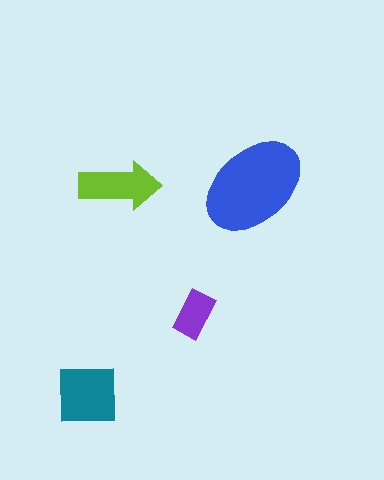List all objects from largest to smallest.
The blue ellipse, the teal square, the lime arrow, the purple rectangle.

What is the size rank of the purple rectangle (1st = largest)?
4th.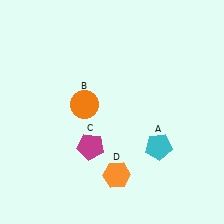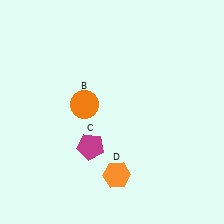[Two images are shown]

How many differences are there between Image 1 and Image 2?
There is 1 difference between the two images.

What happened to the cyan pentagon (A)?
The cyan pentagon (A) was removed in Image 2. It was in the bottom-right area of Image 1.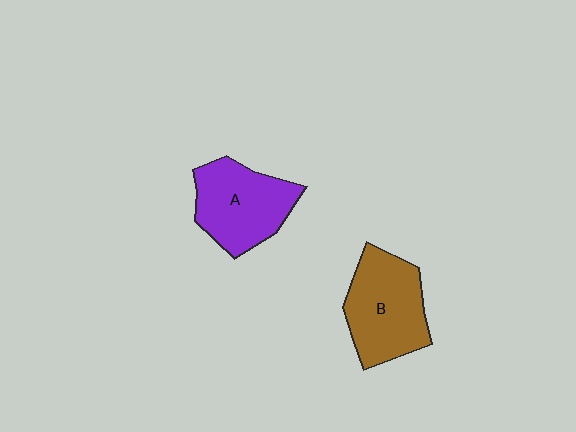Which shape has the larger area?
Shape B (brown).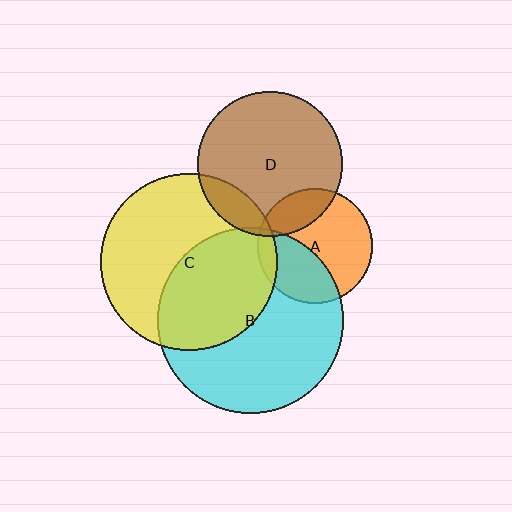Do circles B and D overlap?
Yes.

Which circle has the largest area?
Circle B (cyan).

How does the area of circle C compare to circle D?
Approximately 1.5 times.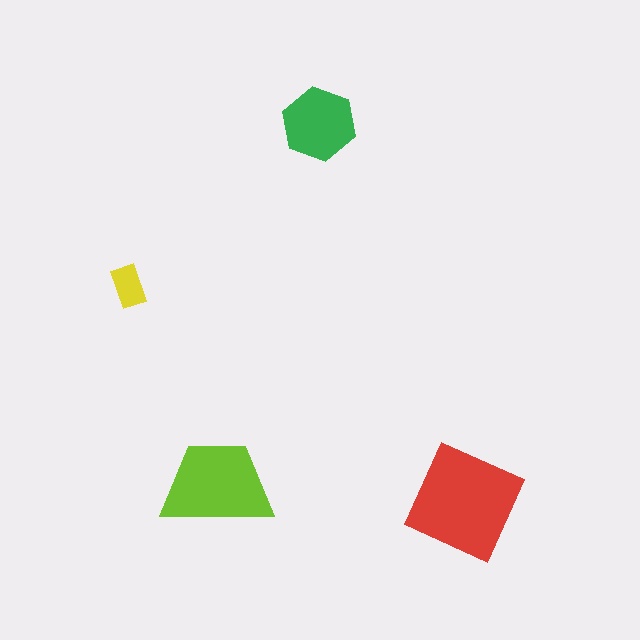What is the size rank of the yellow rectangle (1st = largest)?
4th.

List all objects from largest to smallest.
The red square, the lime trapezoid, the green hexagon, the yellow rectangle.